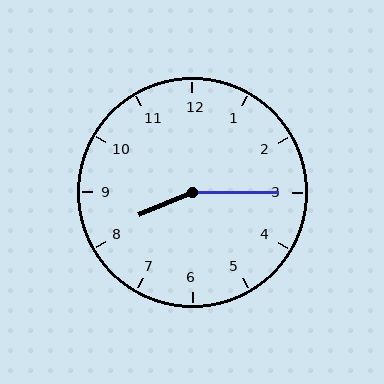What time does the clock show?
8:15.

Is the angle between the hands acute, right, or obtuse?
It is obtuse.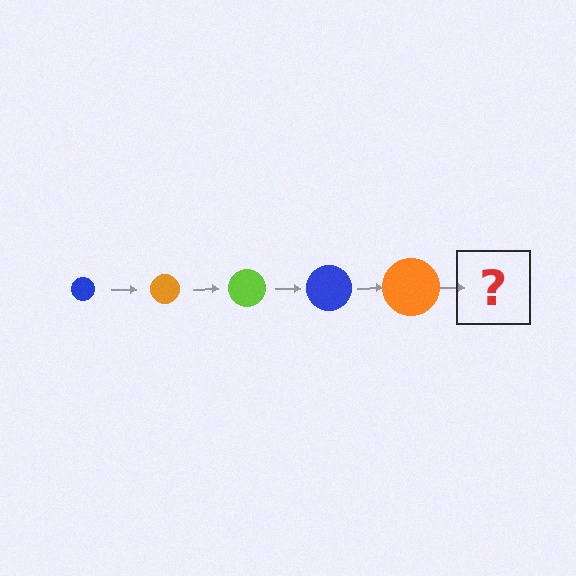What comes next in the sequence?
The next element should be a lime circle, larger than the previous one.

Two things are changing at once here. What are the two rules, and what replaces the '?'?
The two rules are that the circle grows larger each step and the color cycles through blue, orange, and lime. The '?' should be a lime circle, larger than the previous one.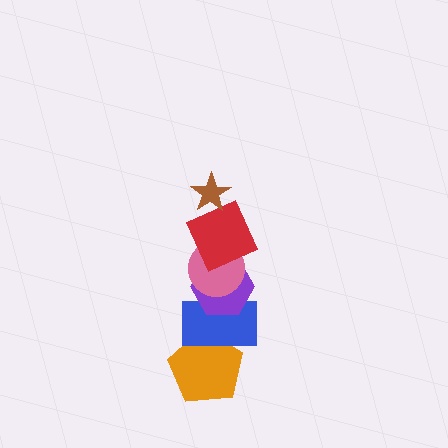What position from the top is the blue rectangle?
The blue rectangle is 5th from the top.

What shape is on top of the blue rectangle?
The purple hexagon is on top of the blue rectangle.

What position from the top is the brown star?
The brown star is 1st from the top.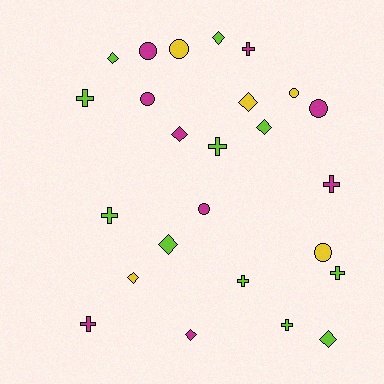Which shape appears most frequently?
Diamond, with 9 objects.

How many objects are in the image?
There are 25 objects.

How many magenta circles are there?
There are 4 magenta circles.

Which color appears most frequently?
Lime, with 11 objects.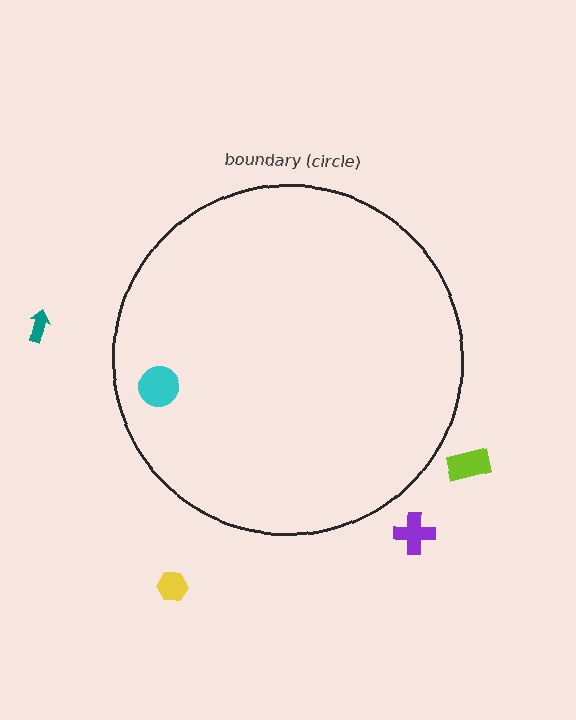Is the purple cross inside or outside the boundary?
Outside.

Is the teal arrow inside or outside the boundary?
Outside.